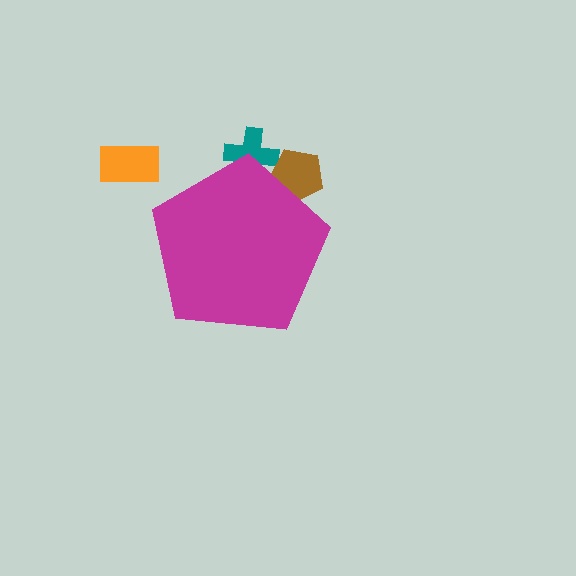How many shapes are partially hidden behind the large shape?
2 shapes are partially hidden.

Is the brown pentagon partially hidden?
Yes, the brown pentagon is partially hidden behind the magenta pentagon.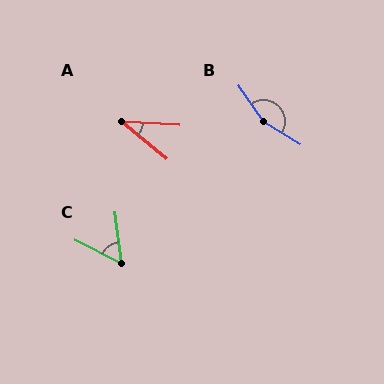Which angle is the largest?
B, at approximately 155 degrees.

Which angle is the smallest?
A, at approximately 35 degrees.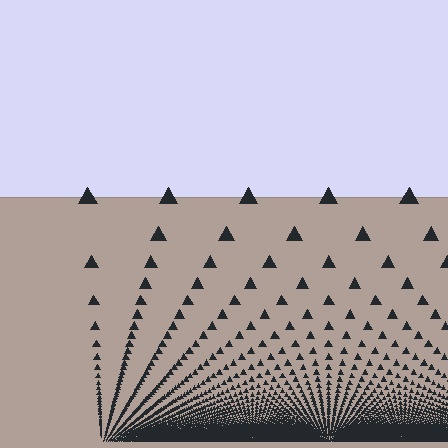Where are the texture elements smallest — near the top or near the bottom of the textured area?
Near the bottom.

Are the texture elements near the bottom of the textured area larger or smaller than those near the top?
Smaller. The gradient is inverted — elements near the bottom are smaller and denser.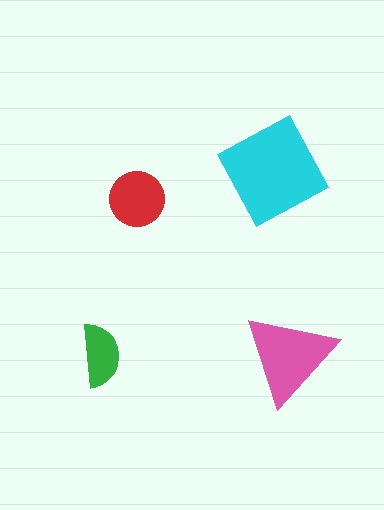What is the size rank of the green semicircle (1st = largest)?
4th.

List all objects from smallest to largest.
The green semicircle, the red circle, the pink triangle, the cyan square.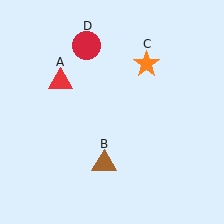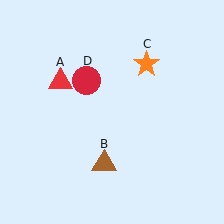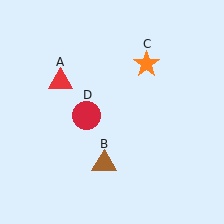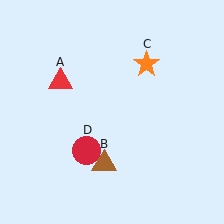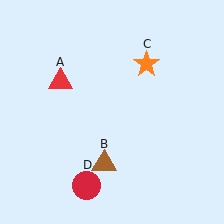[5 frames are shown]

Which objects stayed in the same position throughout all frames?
Red triangle (object A) and brown triangle (object B) and orange star (object C) remained stationary.